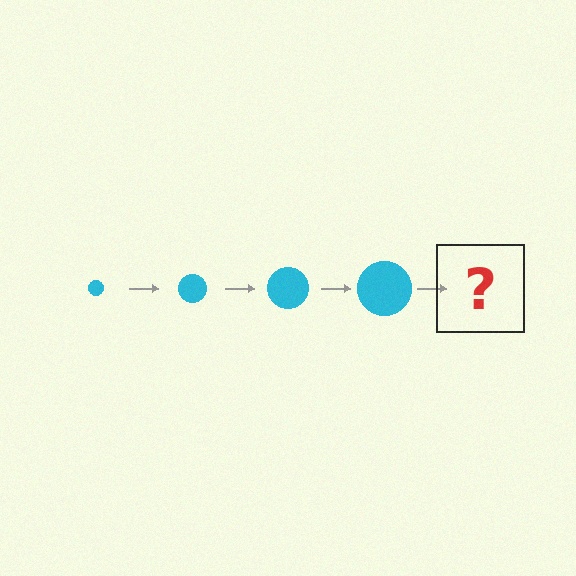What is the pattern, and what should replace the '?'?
The pattern is that the circle gets progressively larger each step. The '?' should be a cyan circle, larger than the previous one.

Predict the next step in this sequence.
The next step is a cyan circle, larger than the previous one.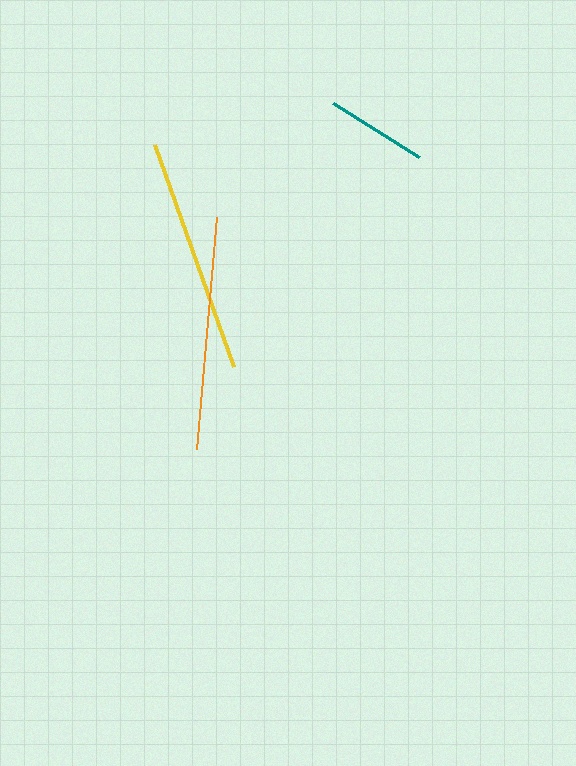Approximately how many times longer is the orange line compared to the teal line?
The orange line is approximately 2.3 times the length of the teal line.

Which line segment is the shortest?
The teal line is the shortest at approximately 102 pixels.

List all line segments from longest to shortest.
From longest to shortest: yellow, orange, teal.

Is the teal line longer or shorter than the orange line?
The orange line is longer than the teal line.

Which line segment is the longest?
The yellow line is the longest at approximately 236 pixels.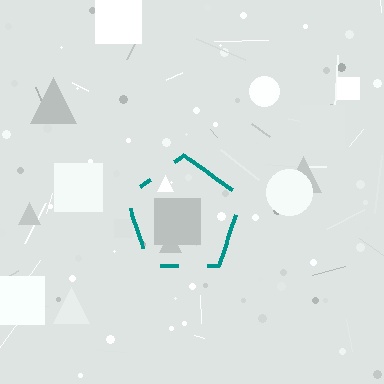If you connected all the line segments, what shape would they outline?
They would outline a pentagon.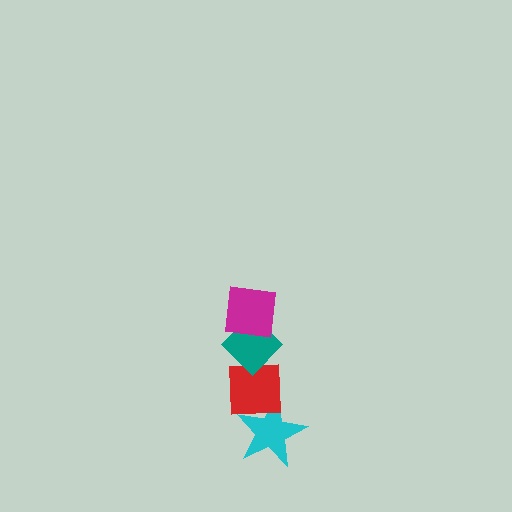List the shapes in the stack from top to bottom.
From top to bottom: the magenta square, the teal diamond, the red square, the cyan star.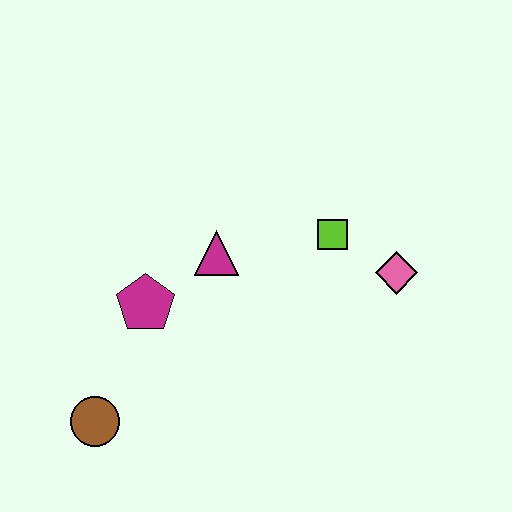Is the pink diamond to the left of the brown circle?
No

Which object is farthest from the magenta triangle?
The brown circle is farthest from the magenta triangle.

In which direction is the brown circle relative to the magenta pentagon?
The brown circle is below the magenta pentagon.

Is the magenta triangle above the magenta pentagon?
Yes